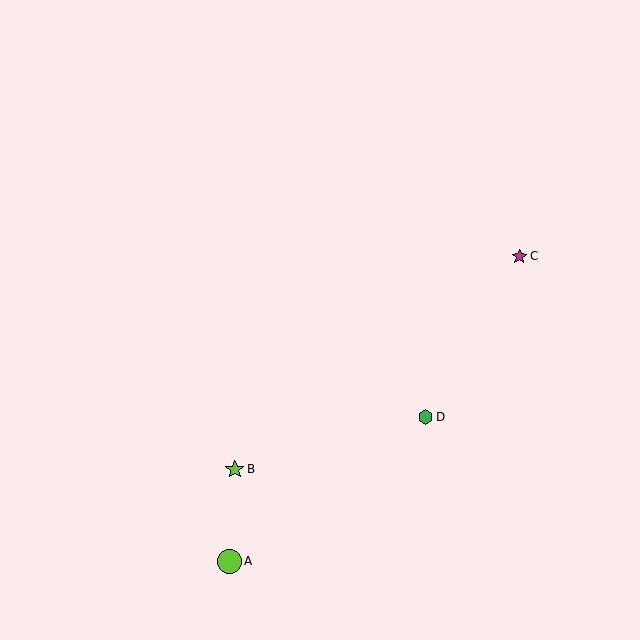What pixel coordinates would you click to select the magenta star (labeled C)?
Click at (519, 256) to select the magenta star C.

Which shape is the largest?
The lime circle (labeled A) is the largest.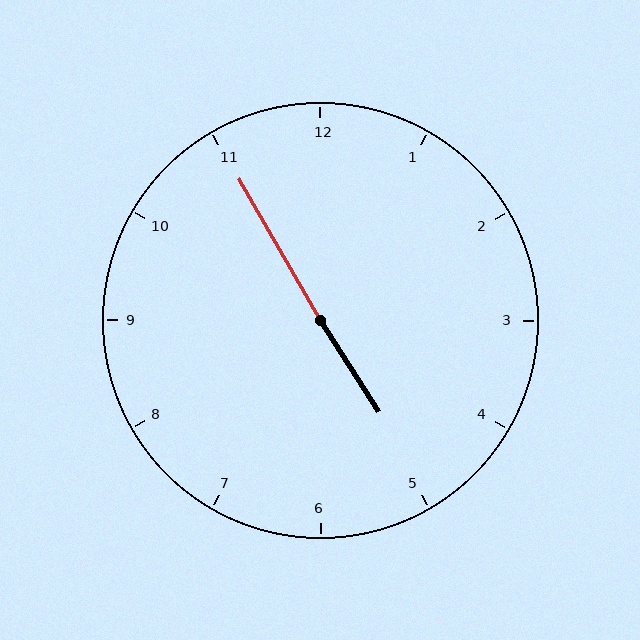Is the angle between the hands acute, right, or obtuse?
It is obtuse.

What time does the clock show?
4:55.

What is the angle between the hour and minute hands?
Approximately 178 degrees.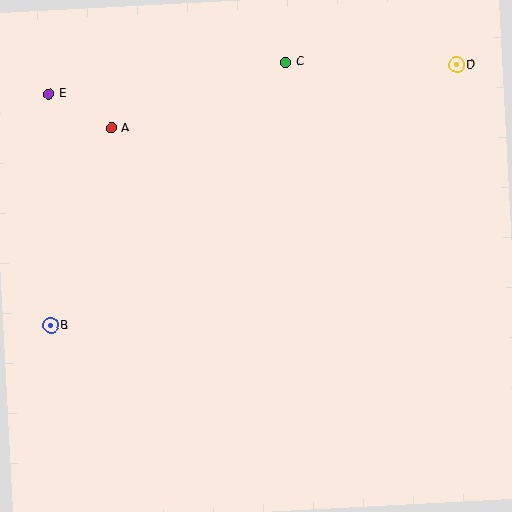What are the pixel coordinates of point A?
Point A is at (111, 128).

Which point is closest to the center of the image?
Point A at (111, 128) is closest to the center.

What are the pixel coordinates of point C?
Point C is at (286, 63).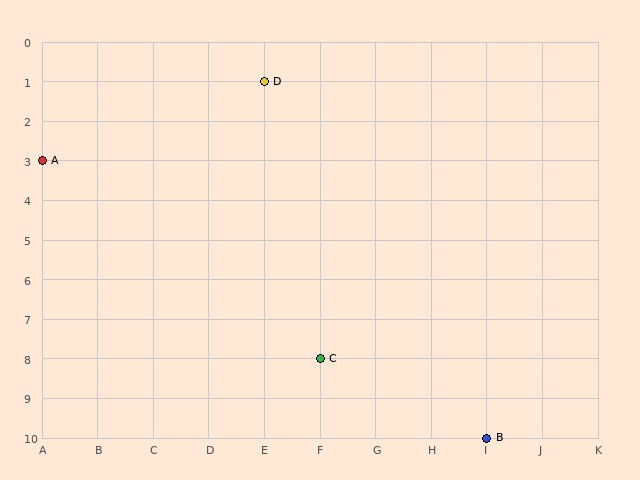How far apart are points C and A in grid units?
Points C and A are 5 columns and 5 rows apart (about 7.1 grid units diagonally).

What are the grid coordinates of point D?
Point D is at grid coordinates (E, 1).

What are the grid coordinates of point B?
Point B is at grid coordinates (I, 10).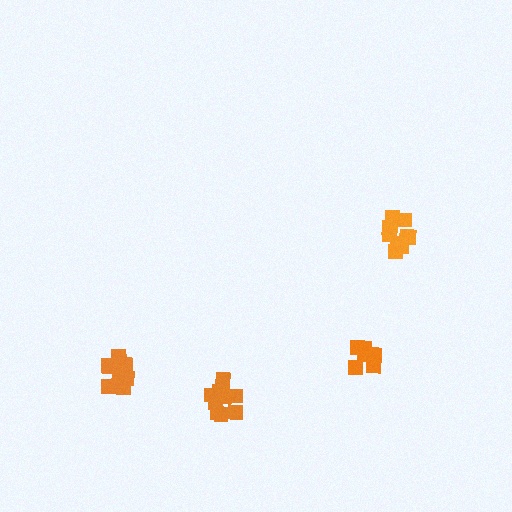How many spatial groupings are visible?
There are 4 spatial groupings.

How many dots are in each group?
Group 1: 11 dots, Group 2: 11 dots, Group 3: 7 dots, Group 4: 12 dots (41 total).